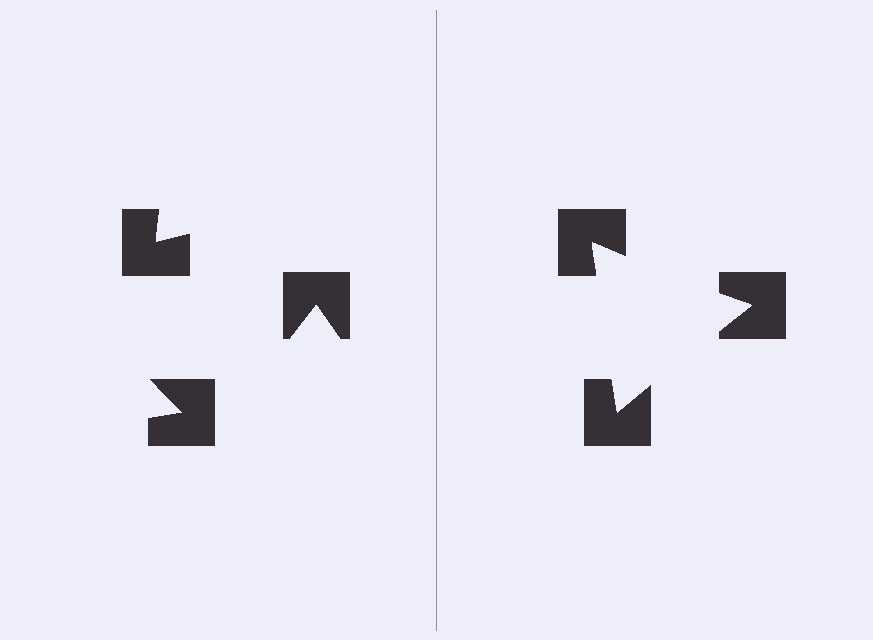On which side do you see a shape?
An illusory triangle appears on the right side. On the left side the wedge cuts are rotated, so no coherent shape forms.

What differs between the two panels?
The notched squares are positioned identically on both sides; only the wedge orientations differ. On the right they align to a triangle; on the left they are misaligned.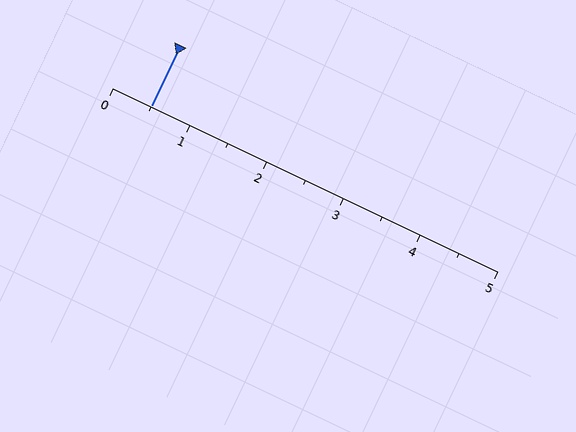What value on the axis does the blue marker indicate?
The marker indicates approximately 0.5.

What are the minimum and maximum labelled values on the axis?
The axis runs from 0 to 5.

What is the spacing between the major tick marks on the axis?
The major ticks are spaced 1 apart.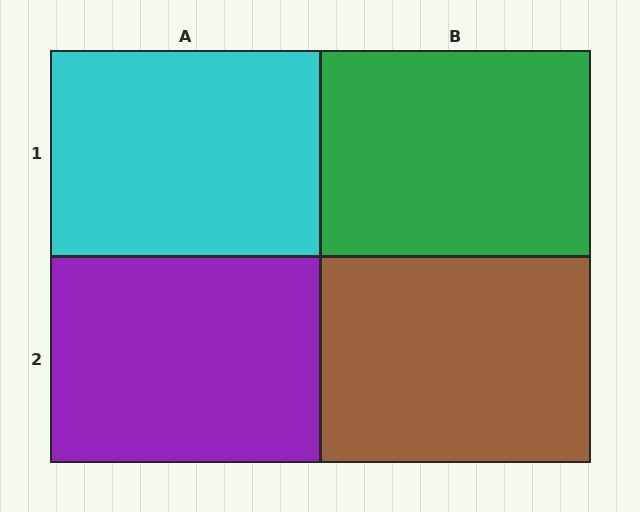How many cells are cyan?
1 cell is cyan.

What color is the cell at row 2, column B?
Brown.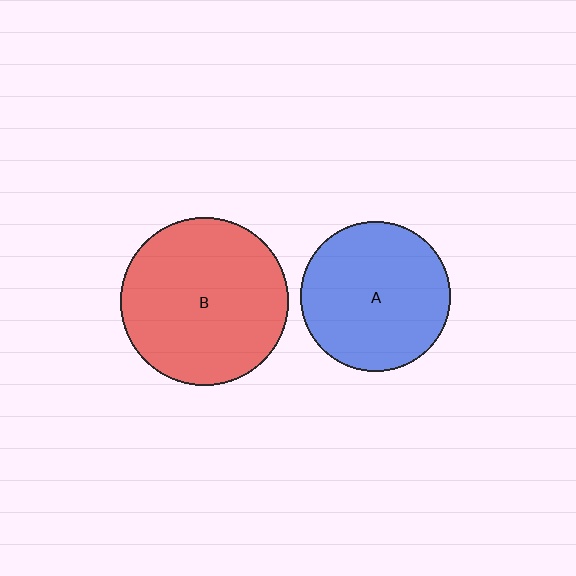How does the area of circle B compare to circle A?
Approximately 1.3 times.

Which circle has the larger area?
Circle B (red).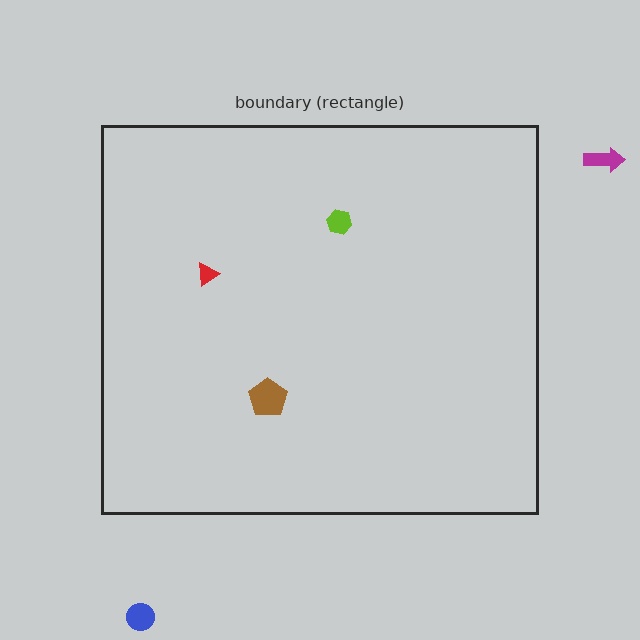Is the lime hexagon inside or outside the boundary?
Inside.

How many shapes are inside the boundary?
3 inside, 2 outside.